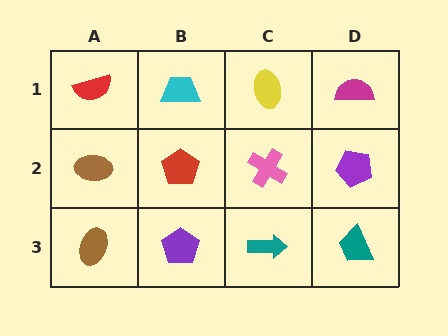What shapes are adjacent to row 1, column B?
A red pentagon (row 2, column B), a red semicircle (row 1, column A), a yellow ellipse (row 1, column C).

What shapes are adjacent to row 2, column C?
A yellow ellipse (row 1, column C), a teal arrow (row 3, column C), a red pentagon (row 2, column B), a purple pentagon (row 2, column D).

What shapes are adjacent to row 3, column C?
A pink cross (row 2, column C), a purple pentagon (row 3, column B), a teal trapezoid (row 3, column D).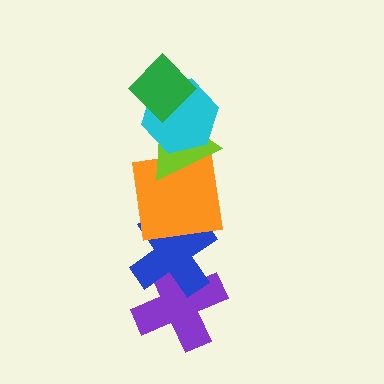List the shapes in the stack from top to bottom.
From top to bottom: the green diamond, the cyan hexagon, the lime triangle, the orange square, the blue cross, the purple cross.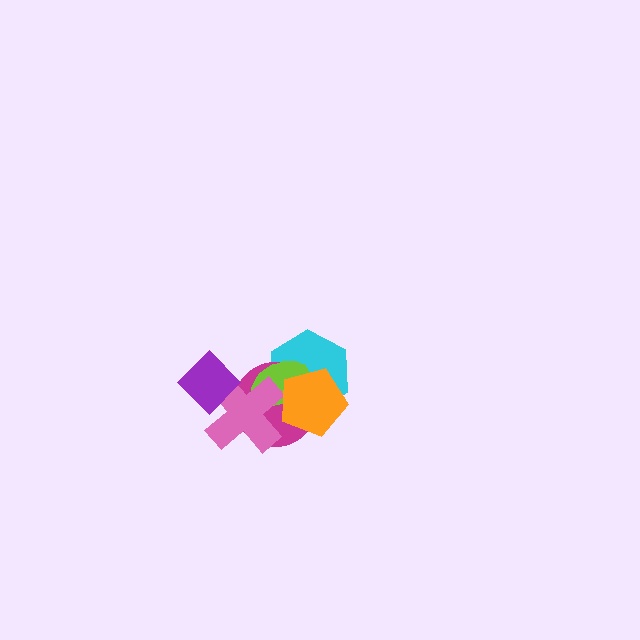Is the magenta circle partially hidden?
Yes, it is partially covered by another shape.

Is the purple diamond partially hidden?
No, no other shape covers it.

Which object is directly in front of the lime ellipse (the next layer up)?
The pink cross is directly in front of the lime ellipse.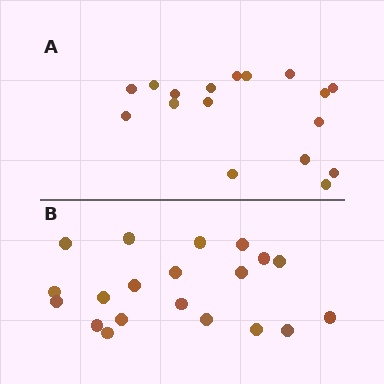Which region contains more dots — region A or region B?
Region B (the bottom region) has more dots.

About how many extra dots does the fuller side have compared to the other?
Region B has just a few more — roughly 2 or 3 more dots than region A.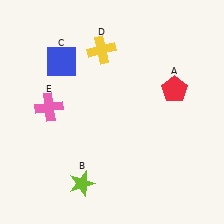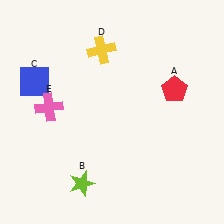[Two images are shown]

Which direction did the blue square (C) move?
The blue square (C) moved left.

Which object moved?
The blue square (C) moved left.